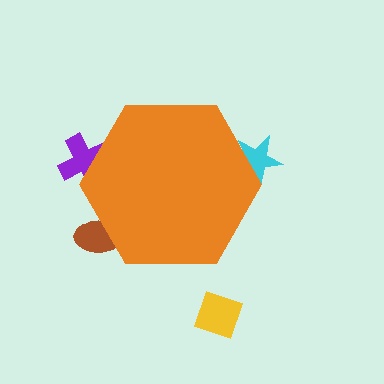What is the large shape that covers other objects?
An orange hexagon.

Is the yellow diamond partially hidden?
No, the yellow diamond is fully visible.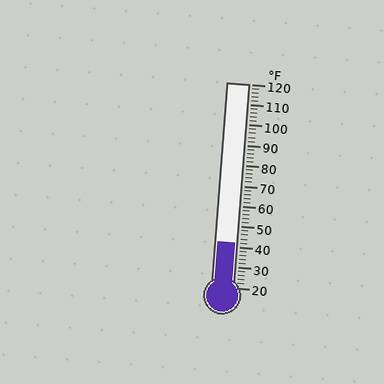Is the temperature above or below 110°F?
The temperature is below 110°F.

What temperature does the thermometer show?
The thermometer shows approximately 42°F.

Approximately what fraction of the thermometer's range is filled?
The thermometer is filled to approximately 20% of its range.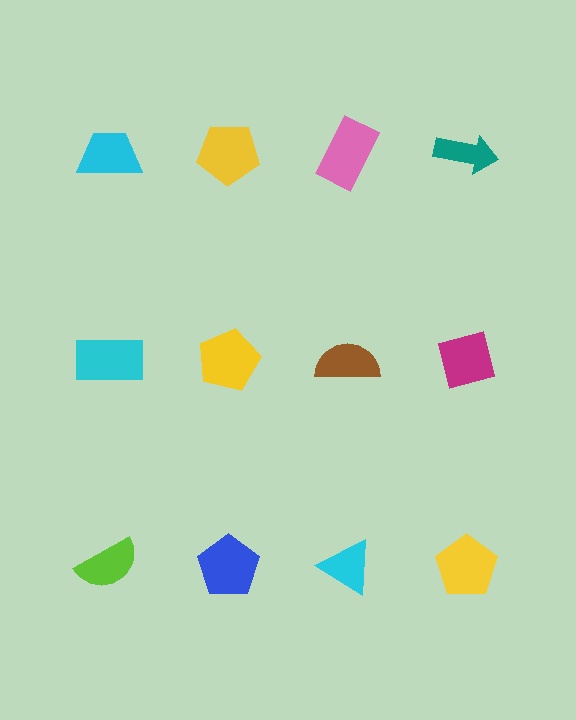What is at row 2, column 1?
A cyan rectangle.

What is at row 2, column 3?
A brown semicircle.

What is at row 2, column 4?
A magenta square.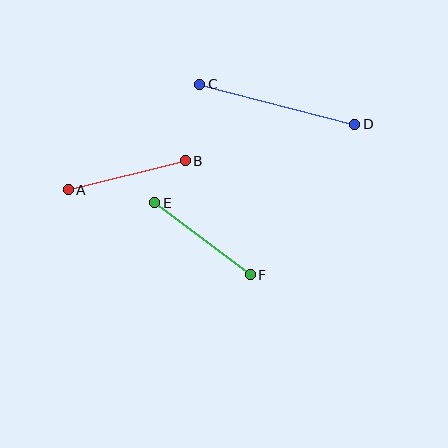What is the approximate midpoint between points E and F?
The midpoint is at approximately (202, 239) pixels.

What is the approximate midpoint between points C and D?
The midpoint is at approximately (277, 104) pixels.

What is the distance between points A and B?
The distance is approximately 121 pixels.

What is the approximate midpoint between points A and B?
The midpoint is at approximately (127, 175) pixels.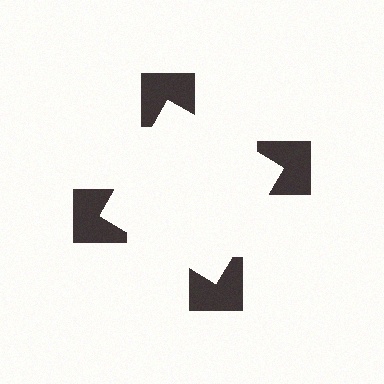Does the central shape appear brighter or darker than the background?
It typically appears slightly brighter than the background, even though no actual brightness change is drawn.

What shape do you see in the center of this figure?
An illusory square — its edges are inferred from the aligned wedge cuts in the notched squares, not physically drawn.